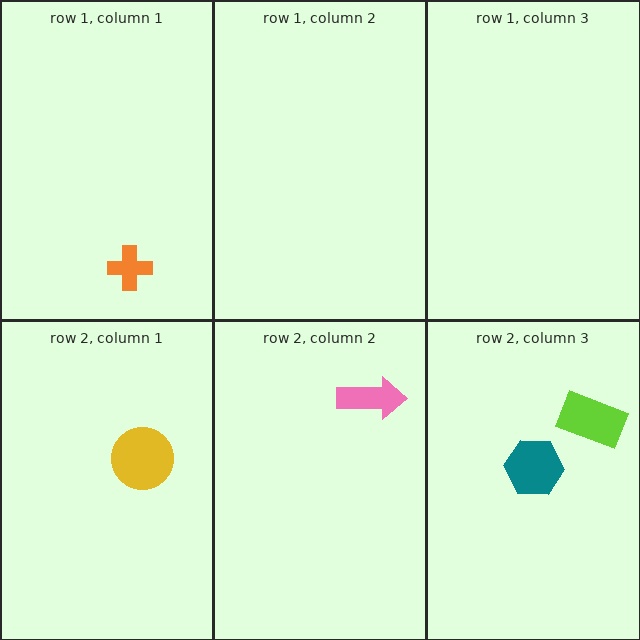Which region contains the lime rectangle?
The row 2, column 3 region.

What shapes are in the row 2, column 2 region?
The pink arrow.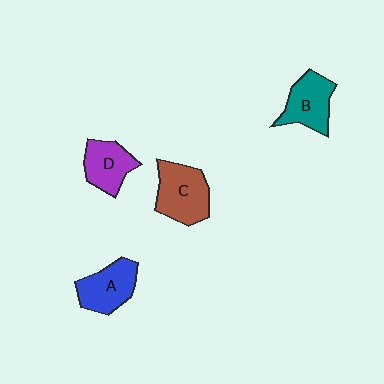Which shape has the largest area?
Shape C (brown).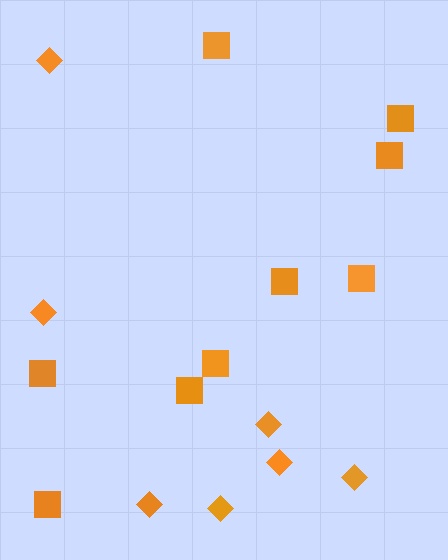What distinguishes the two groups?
There are 2 groups: one group of squares (9) and one group of diamonds (7).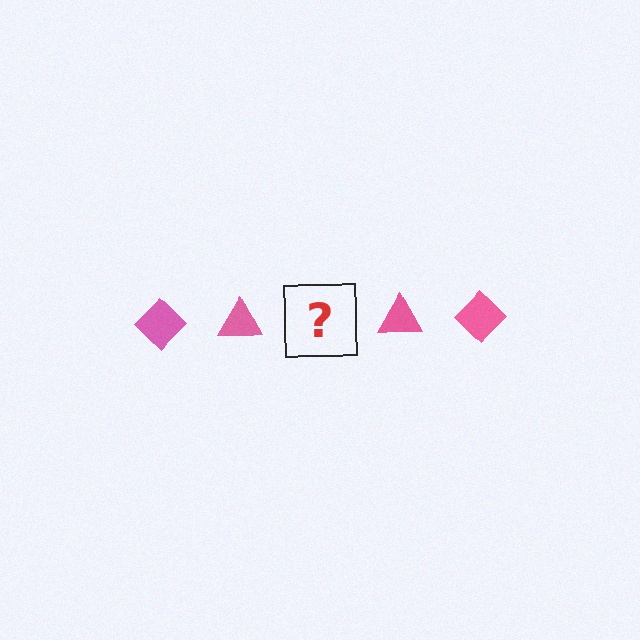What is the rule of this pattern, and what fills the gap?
The rule is that the pattern cycles through diamond, triangle shapes in pink. The gap should be filled with a pink diamond.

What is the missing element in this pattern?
The missing element is a pink diamond.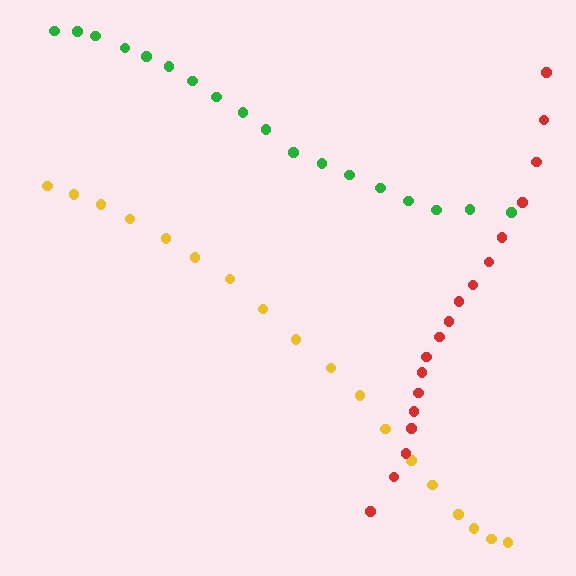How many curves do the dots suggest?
There are 3 distinct paths.